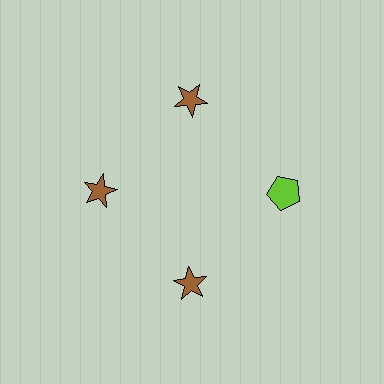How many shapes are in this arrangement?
There are 4 shapes arranged in a ring pattern.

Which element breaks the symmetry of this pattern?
The lime pentagon at roughly the 3 o'clock position breaks the symmetry. All other shapes are brown stars.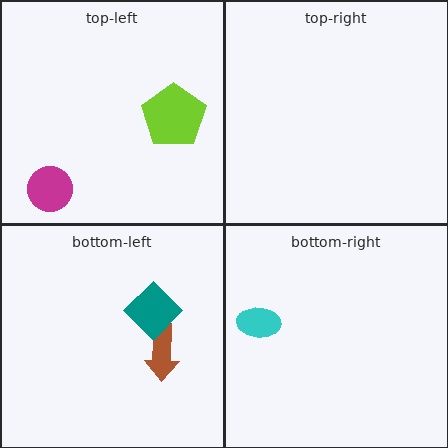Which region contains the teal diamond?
The bottom-left region.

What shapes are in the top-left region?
The lime pentagon, the magenta circle.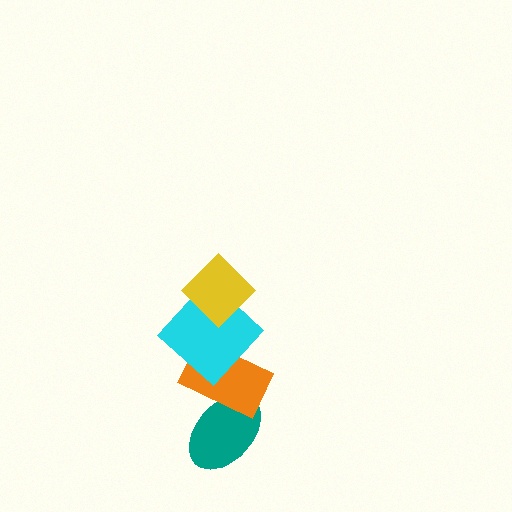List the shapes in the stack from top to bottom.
From top to bottom: the yellow diamond, the cyan diamond, the orange rectangle, the teal ellipse.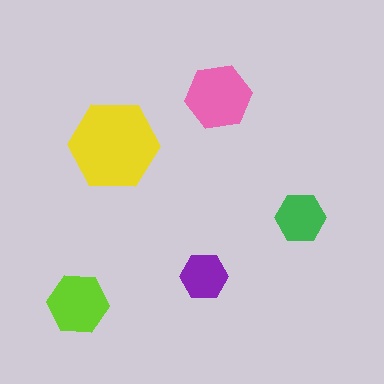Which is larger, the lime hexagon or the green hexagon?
The lime one.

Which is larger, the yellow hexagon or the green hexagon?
The yellow one.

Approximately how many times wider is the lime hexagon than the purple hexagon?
About 1.5 times wider.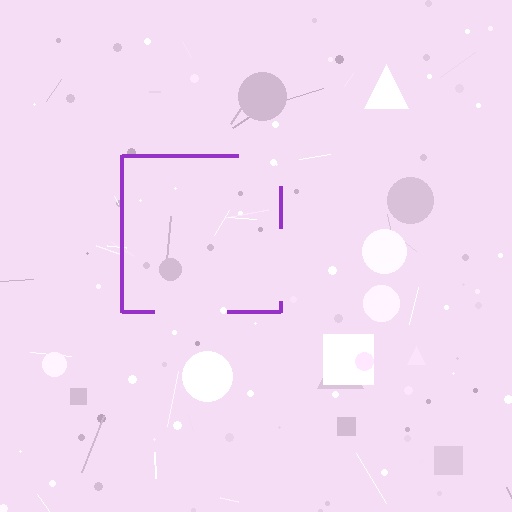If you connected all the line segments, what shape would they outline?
They would outline a square.